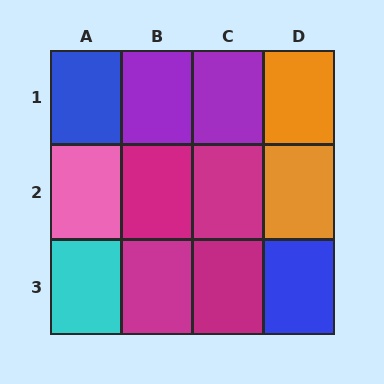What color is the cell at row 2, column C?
Magenta.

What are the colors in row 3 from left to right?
Cyan, magenta, magenta, blue.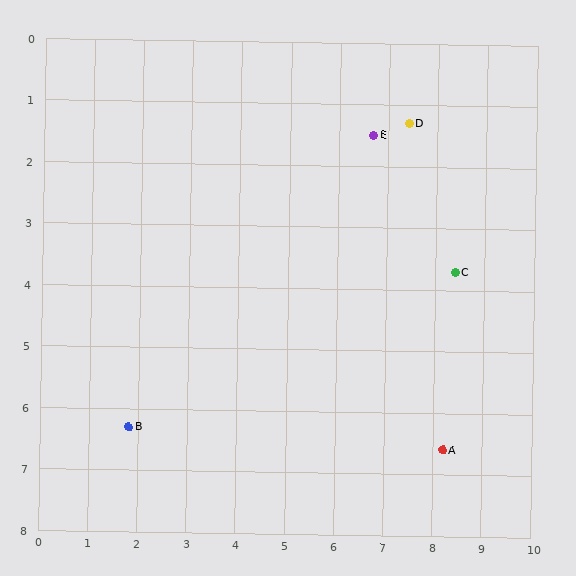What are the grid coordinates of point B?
Point B is at approximately (1.8, 6.3).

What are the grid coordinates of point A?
Point A is at approximately (8.2, 6.6).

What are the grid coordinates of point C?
Point C is at approximately (8.4, 3.7).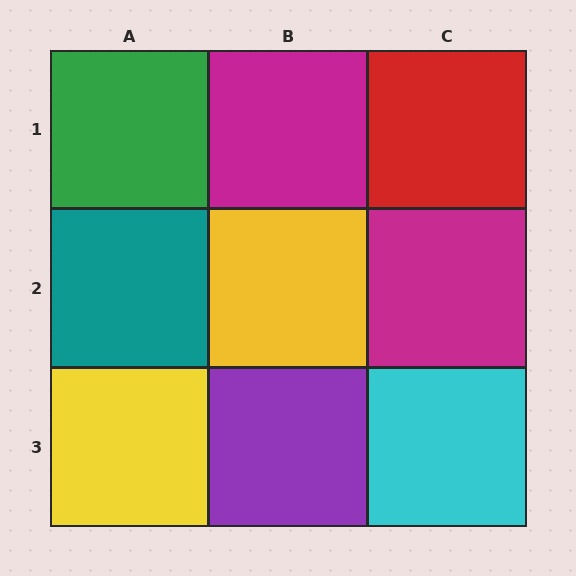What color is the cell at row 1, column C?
Red.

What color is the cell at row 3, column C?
Cyan.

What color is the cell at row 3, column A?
Yellow.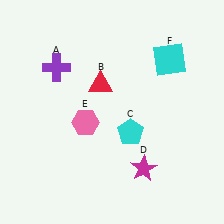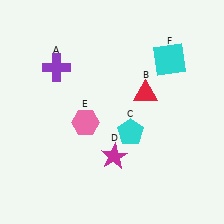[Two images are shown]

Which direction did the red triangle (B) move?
The red triangle (B) moved right.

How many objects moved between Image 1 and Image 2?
2 objects moved between the two images.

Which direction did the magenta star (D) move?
The magenta star (D) moved left.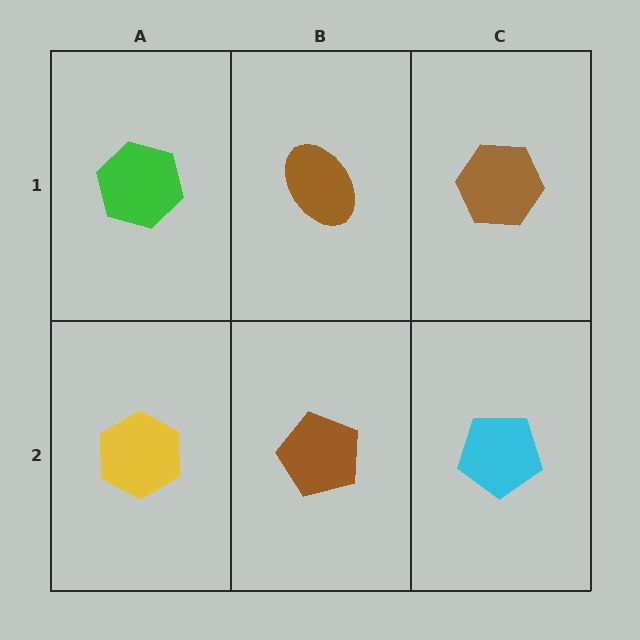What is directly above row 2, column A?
A green hexagon.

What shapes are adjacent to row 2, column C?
A brown hexagon (row 1, column C), a brown pentagon (row 2, column B).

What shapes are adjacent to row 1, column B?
A brown pentagon (row 2, column B), a green hexagon (row 1, column A), a brown hexagon (row 1, column C).